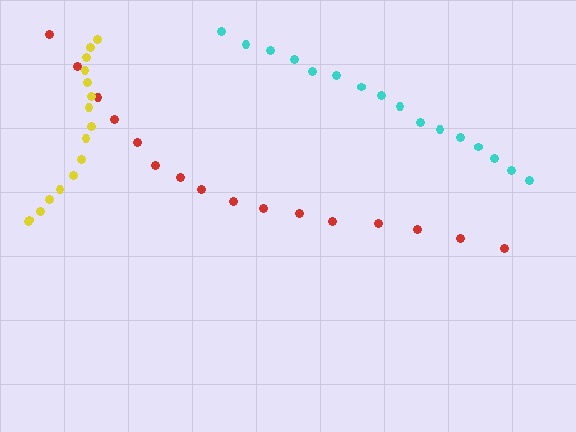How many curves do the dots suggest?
There are 3 distinct paths.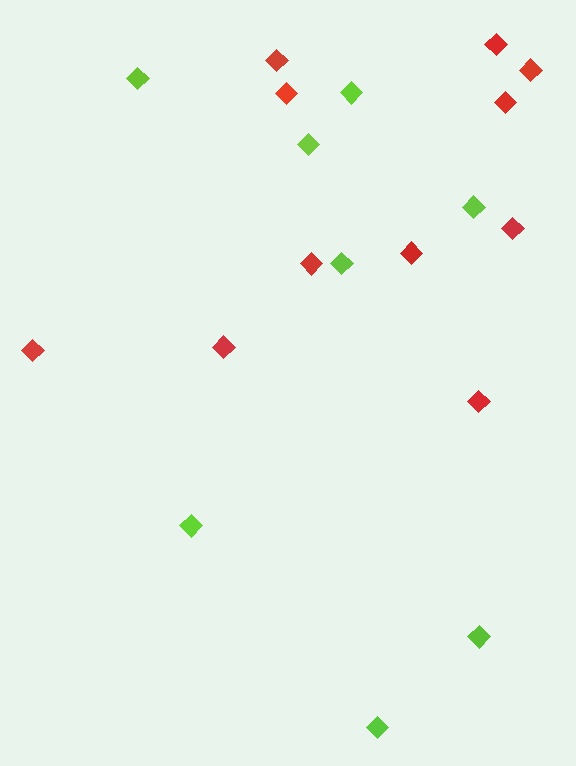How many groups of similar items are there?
There are 2 groups: one group of lime diamonds (8) and one group of red diamonds (11).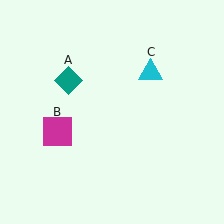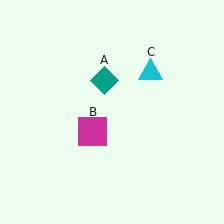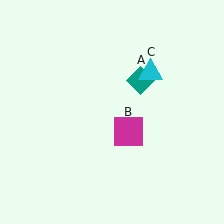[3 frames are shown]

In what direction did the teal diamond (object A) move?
The teal diamond (object A) moved right.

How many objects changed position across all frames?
2 objects changed position: teal diamond (object A), magenta square (object B).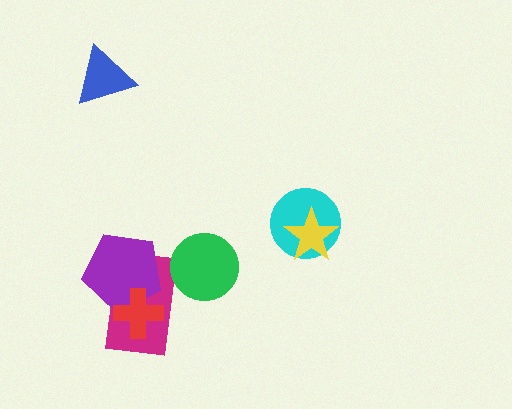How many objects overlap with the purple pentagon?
2 objects overlap with the purple pentagon.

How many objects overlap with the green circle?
1 object overlaps with the green circle.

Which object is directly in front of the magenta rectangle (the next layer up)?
The purple pentagon is directly in front of the magenta rectangle.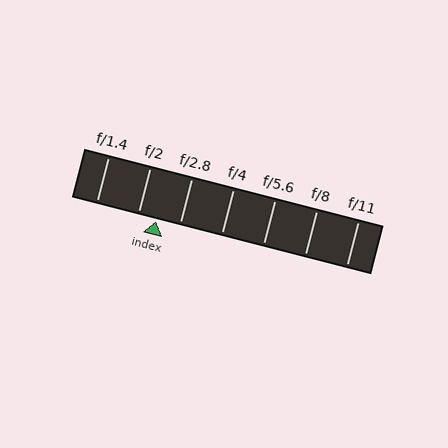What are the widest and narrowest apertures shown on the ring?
The widest aperture shown is f/1.4 and the narrowest is f/11.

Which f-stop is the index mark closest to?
The index mark is closest to f/2.